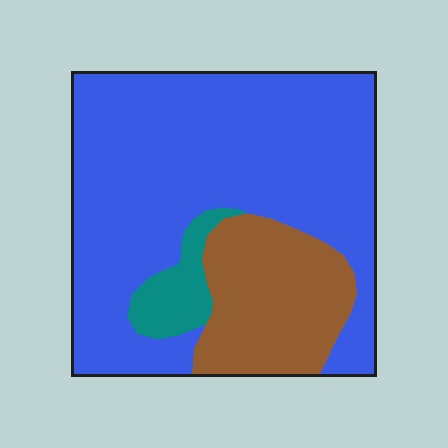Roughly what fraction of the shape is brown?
Brown covers 22% of the shape.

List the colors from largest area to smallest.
From largest to smallest: blue, brown, teal.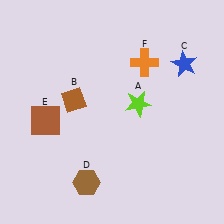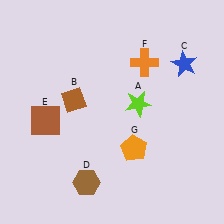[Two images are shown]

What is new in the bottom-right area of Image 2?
An orange pentagon (G) was added in the bottom-right area of Image 2.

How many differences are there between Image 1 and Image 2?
There is 1 difference between the two images.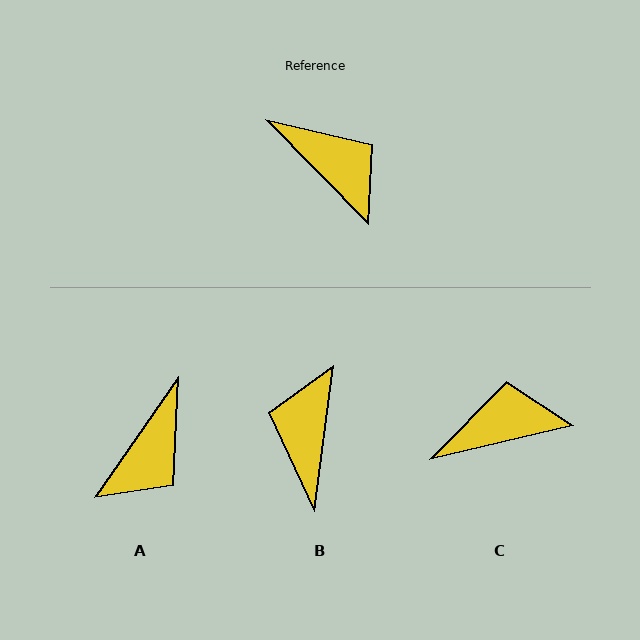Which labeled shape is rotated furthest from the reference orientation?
B, about 128 degrees away.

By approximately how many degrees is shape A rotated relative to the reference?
Approximately 79 degrees clockwise.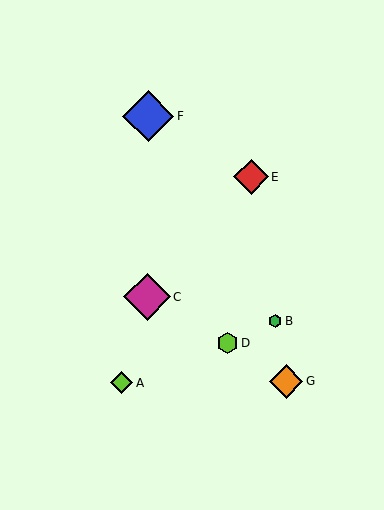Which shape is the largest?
The blue diamond (labeled F) is the largest.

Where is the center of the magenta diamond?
The center of the magenta diamond is at (147, 297).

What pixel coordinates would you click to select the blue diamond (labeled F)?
Click at (148, 116) to select the blue diamond F.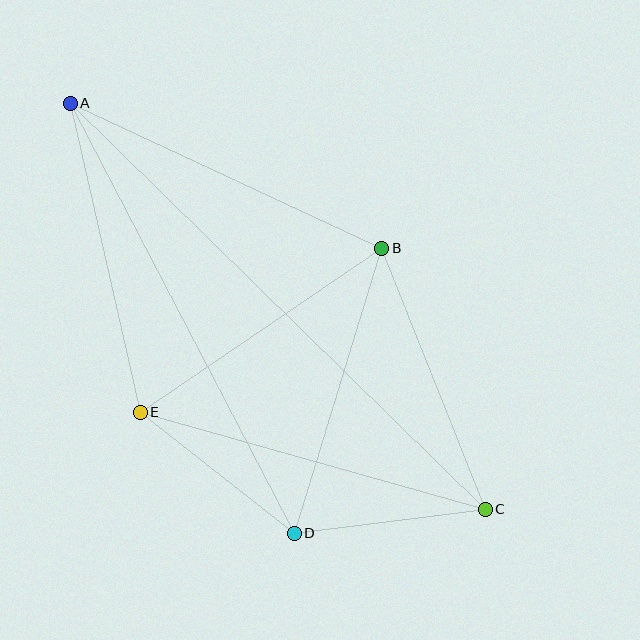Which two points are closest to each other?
Points C and D are closest to each other.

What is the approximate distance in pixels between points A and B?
The distance between A and B is approximately 343 pixels.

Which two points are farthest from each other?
Points A and C are farthest from each other.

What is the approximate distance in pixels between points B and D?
The distance between B and D is approximately 299 pixels.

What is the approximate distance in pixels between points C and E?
The distance between C and E is approximately 358 pixels.